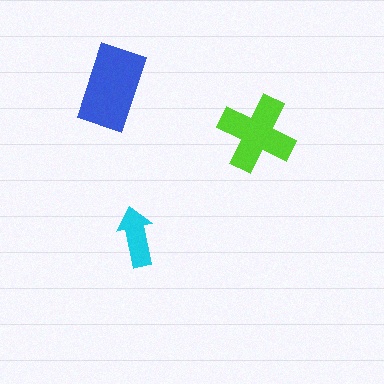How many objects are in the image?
There are 3 objects in the image.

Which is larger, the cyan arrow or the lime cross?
The lime cross.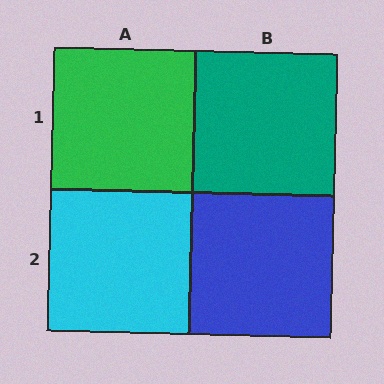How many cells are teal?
1 cell is teal.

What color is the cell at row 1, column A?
Green.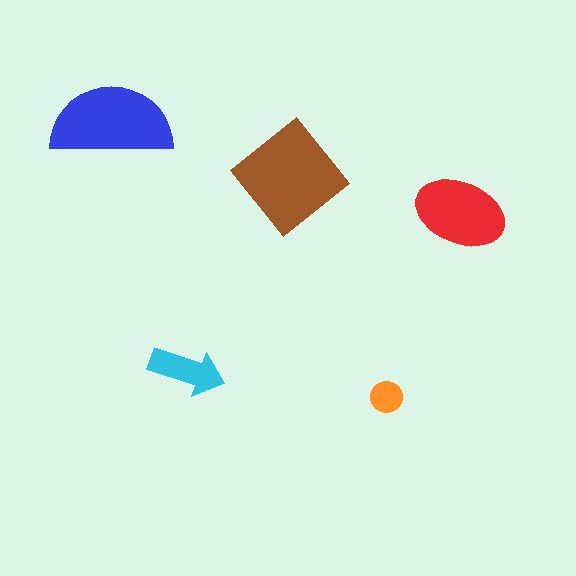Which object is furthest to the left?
The blue semicircle is leftmost.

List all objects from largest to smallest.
The brown diamond, the blue semicircle, the red ellipse, the cyan arrow, the orange circle.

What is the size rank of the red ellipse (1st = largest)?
3rd.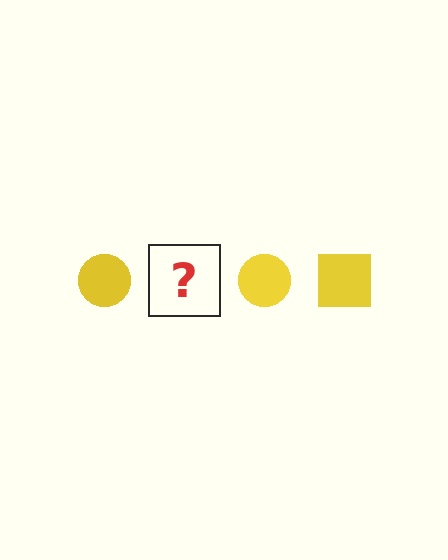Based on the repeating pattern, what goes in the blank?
The blank should be a yellow square.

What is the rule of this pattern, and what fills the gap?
The rule is that the pattern cycles through circle, square shapes in yellow. The gap should be filled with a yellow square.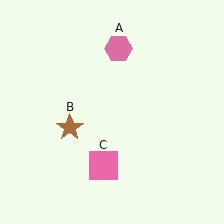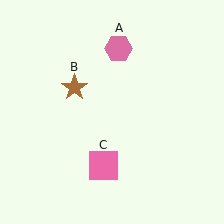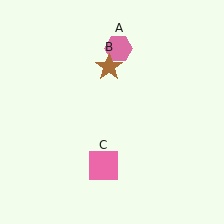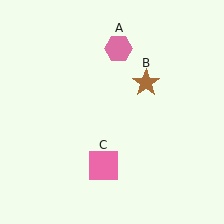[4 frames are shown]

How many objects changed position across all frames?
1 object changed position: brown star (object B).